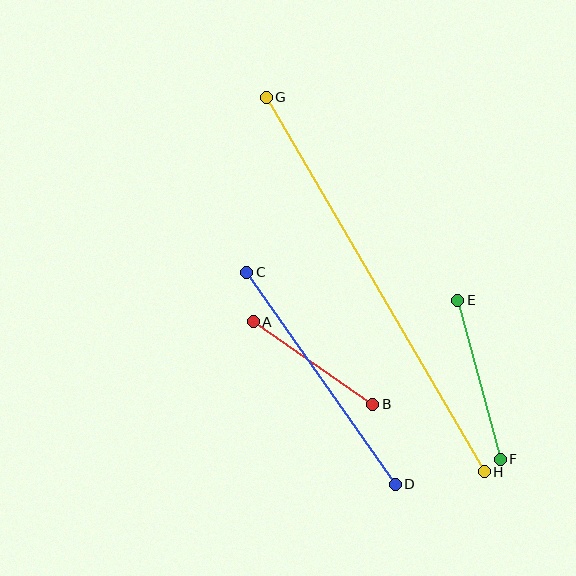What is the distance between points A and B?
The distance is approximately 145 pixels.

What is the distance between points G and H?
The distance is approximately 433 pixels.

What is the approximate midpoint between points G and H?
The midpoint is at approximately (375, 285) pixels.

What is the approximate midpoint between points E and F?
The midpoint is at approximately (479, 380) pixels.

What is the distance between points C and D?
The distance is approximately 259 pixels.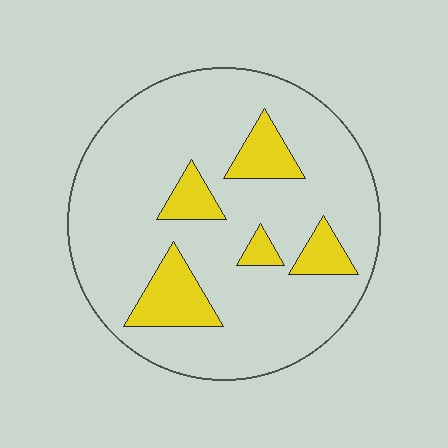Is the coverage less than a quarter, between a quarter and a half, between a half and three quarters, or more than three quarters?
Less than a quarter.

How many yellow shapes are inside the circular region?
5.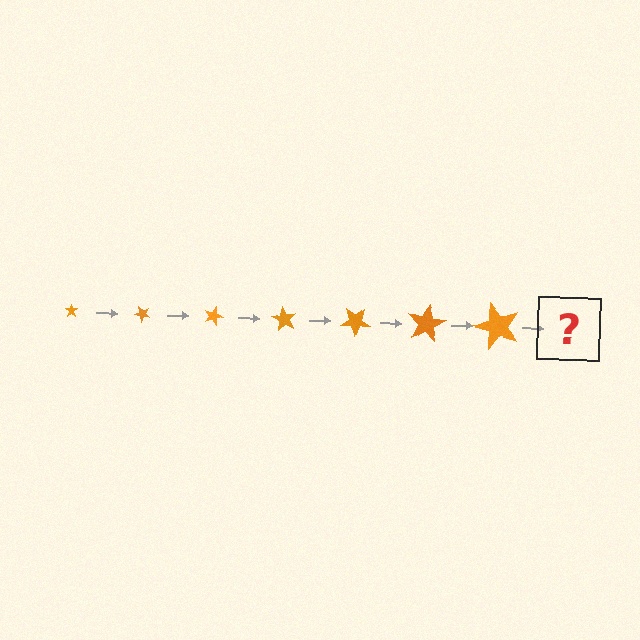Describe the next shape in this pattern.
It should be a star, larger than the previous one and rotated 315 degrees from the start.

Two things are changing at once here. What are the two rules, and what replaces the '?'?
The two rules are that the star grows larger each step and it rotates 45 degrees each step. The '?' should be a star, larger than the previous one and rotated 315 degrees from the start.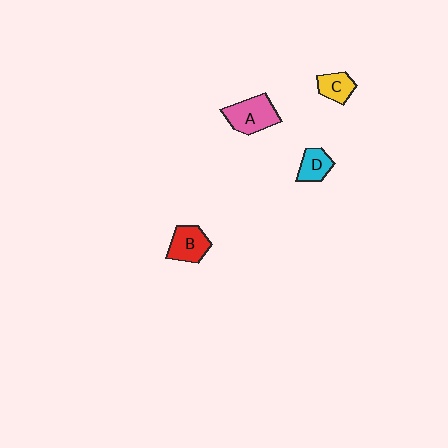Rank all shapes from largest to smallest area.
From largest to smallest: A (pink), B (red), D (cyan), C (yellow).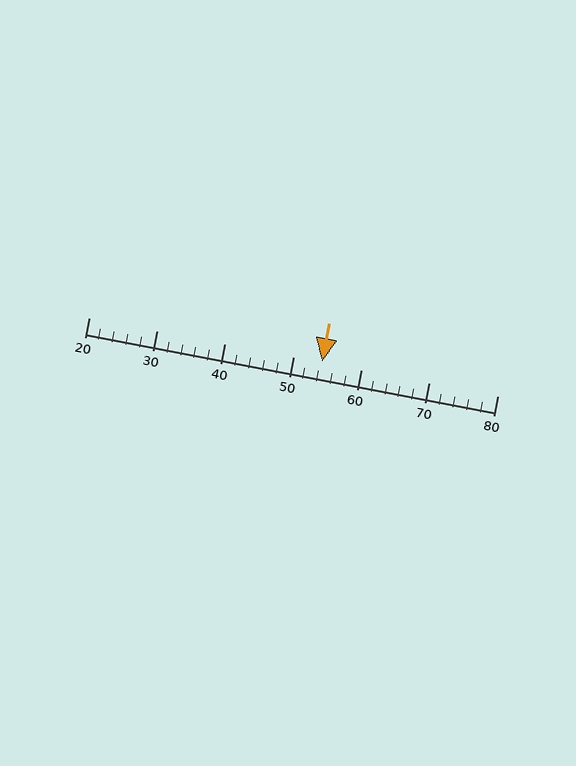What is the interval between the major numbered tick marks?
The major tick marks are spaced 10 units apart.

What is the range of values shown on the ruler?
The ruler shows values from 20 to 80.